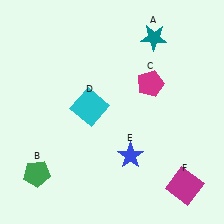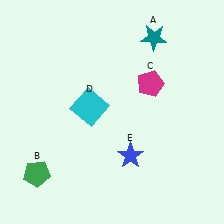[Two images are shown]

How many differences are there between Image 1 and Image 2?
There is 1 difference between the two images.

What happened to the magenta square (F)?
The magenta square (F) was removed in Image 2. It was in the bottom-right area of Image 1.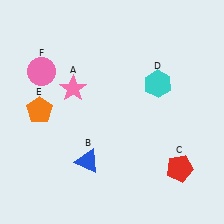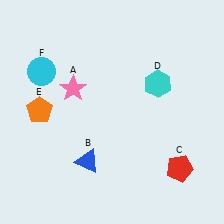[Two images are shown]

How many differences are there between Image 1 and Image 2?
There is 1 difference between the two images.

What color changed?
The circle (F) changed from pink in Image 1 to cyan in Image 2.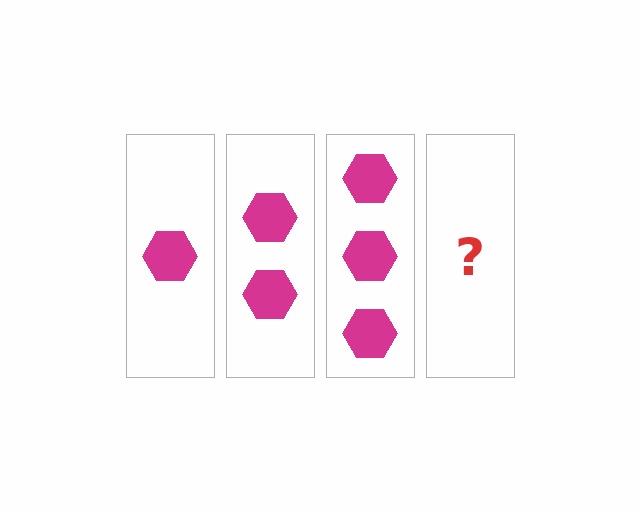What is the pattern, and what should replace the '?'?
The pattern is that each step adds one more hexagon. The '?' should be 4 hexagons.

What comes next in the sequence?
The next element should be 4 hexagons.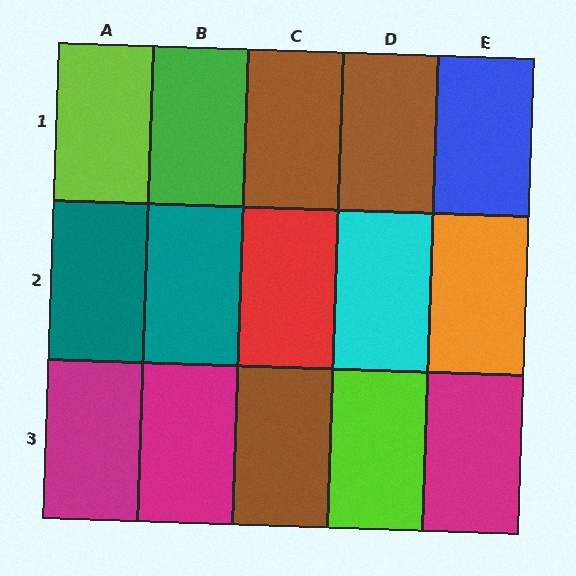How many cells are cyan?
1 cell is cyan.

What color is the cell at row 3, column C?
Brown.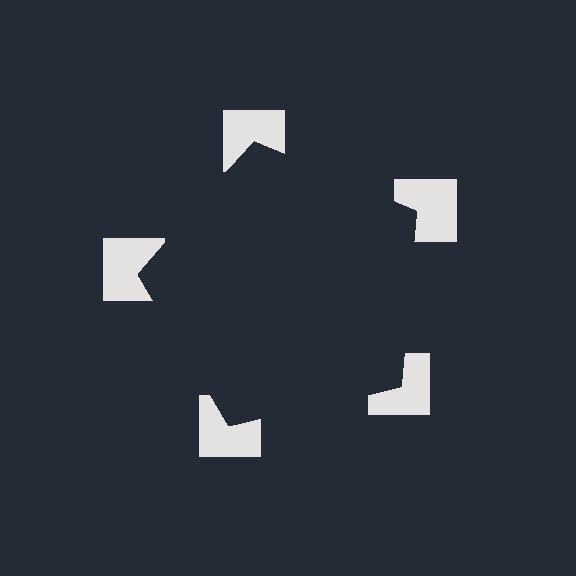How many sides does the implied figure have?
5 sides.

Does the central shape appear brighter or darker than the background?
It typically appears slightly darker than the background, even though no actual brightness change is drawn.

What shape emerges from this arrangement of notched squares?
An illusory pentagon — its edges are inferred from the aligned wedge cuts in the notched squares, not physically drawn.